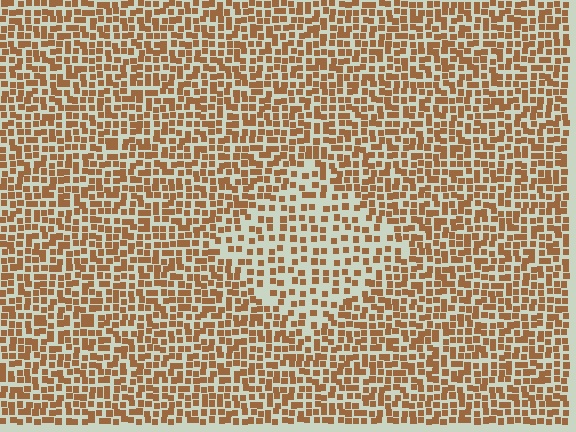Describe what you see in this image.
The image contains small brown elements arranged at two different densities. A diamond-shaped region is visible where the elements are less densely packed than the surrounding area.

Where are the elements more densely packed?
The elements are more densely packed outside the diamond boundary.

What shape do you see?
I see a diamond.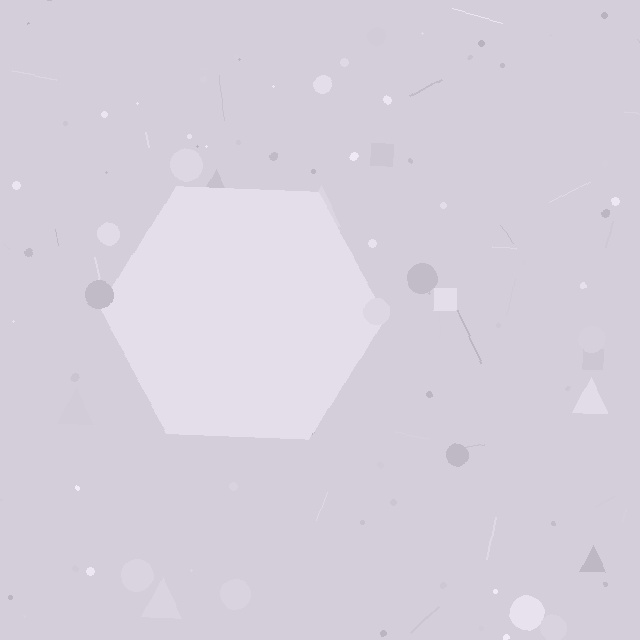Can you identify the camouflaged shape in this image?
The camouflaged shape is a hexagon.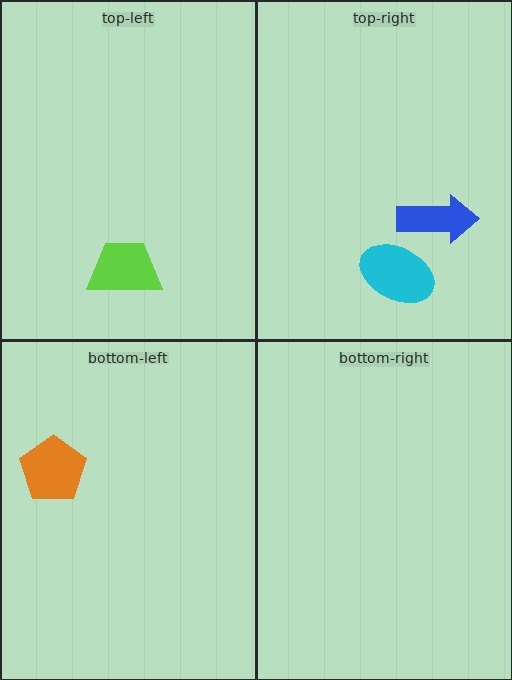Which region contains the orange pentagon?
The bottom-left region.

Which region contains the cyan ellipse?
The top-right region.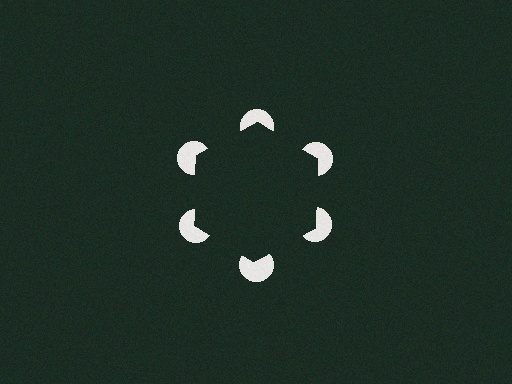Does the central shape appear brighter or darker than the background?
It typically appears slightly darker than the background, even though no actual brightness change is drawn.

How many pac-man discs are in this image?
There are 6 — one at each vertex of the illusory hexagon.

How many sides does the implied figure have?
6 sides.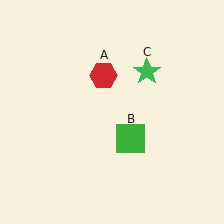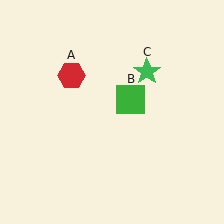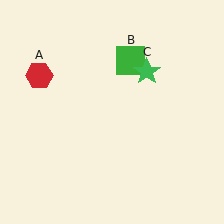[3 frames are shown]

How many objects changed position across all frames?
2 objects changed position: red hexagon (object A), green square (object B).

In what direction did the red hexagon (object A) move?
The red hexagon (object A) moved left.